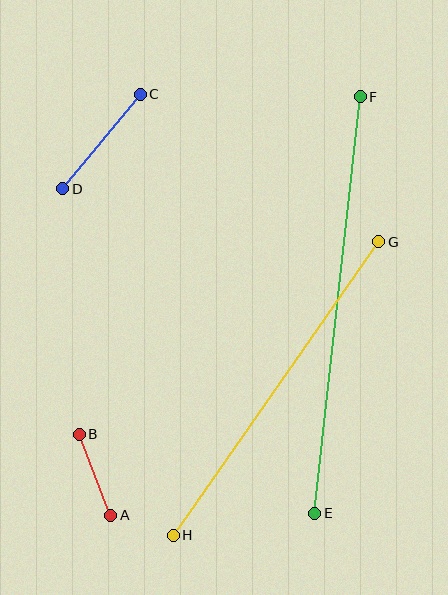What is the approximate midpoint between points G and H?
The midpoint is at approximately (276, 389) pixels.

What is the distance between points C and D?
The distance is approximately 122 pixels.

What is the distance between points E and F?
The distance is approximately 419 pixels.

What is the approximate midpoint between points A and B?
The midpoint is at approximately (95, 475) pixels.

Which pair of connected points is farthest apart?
Points E and F are farthest apart.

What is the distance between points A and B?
The distance is approximately 87 pixels.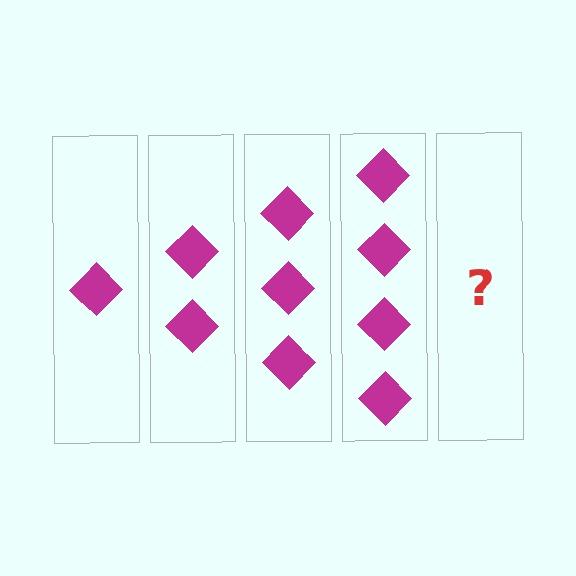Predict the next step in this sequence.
The next step is 5 diamonds.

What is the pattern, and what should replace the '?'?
The pattern is that each step adds one more diamond. The '?' should be 5 diamonds.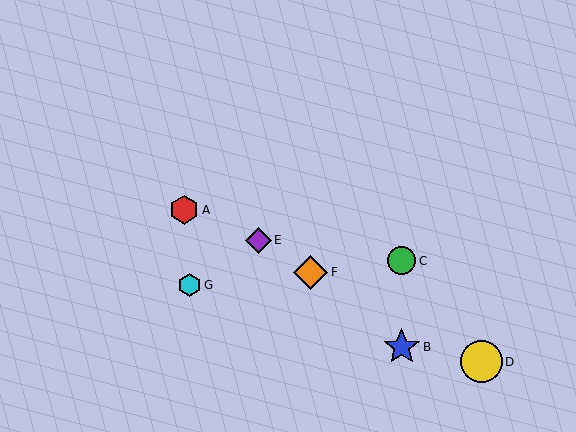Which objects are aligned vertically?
Objects B, C are aligned vertically.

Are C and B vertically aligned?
Yes, both are at x≈402.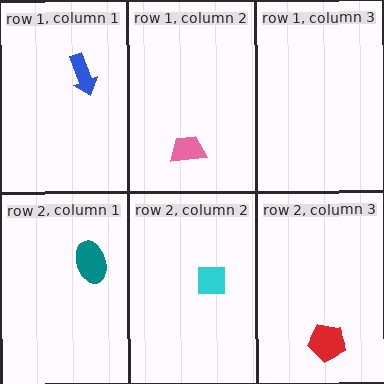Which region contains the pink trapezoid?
The row 1, column 2 region.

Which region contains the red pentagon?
The row 2, column 3 region.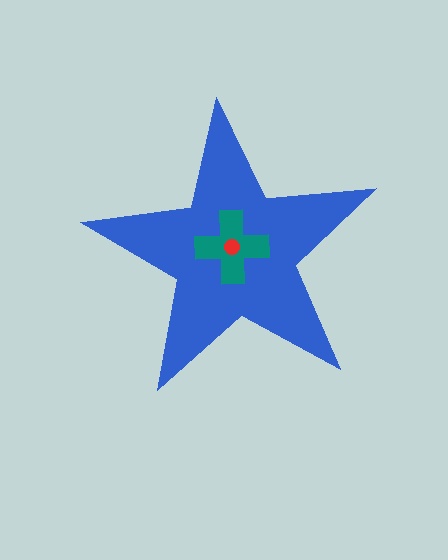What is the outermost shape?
The blue star.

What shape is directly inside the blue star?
The teal cross.